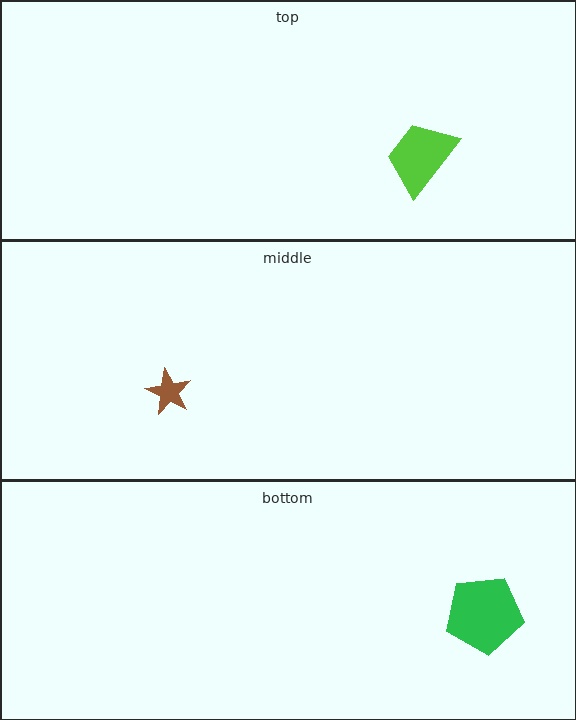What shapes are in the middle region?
The brown star.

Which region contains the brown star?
The middle region.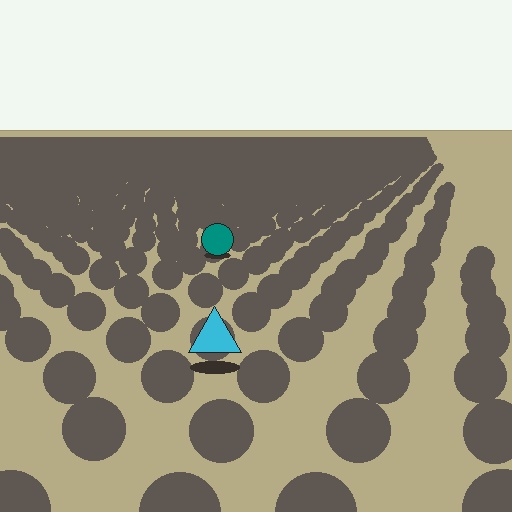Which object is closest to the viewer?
The cyan triangle is closest. The texture marks near it are larger and more spread out.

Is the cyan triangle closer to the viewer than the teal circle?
Yes. The cyan triangle is closer — you can tell from the texture gradient: the ground texture is coarser near it.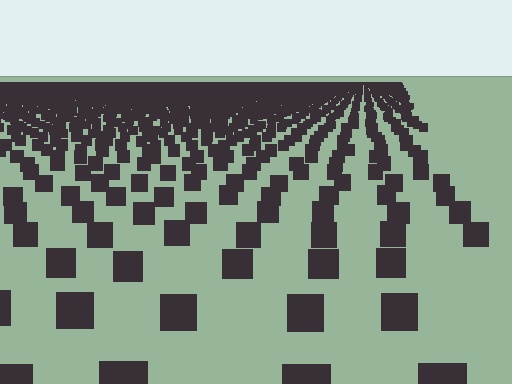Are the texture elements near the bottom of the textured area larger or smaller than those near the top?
Larger. Near the bottom, elements are closer to the viewer and appear at a bigger on-screen size.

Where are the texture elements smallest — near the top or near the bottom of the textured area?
Near the top.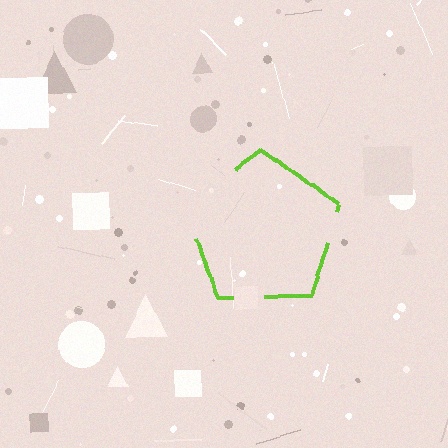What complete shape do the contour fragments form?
The contour fragments form a pentagon.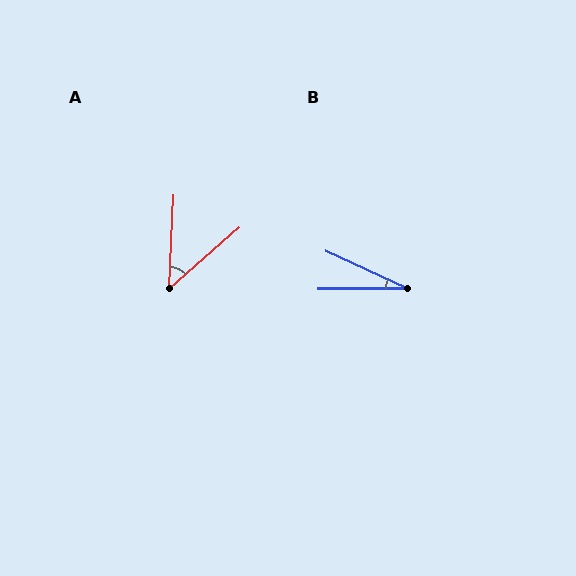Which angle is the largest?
A, at approximately 46 degrees.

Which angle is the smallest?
B, at approximately 25 degrees.